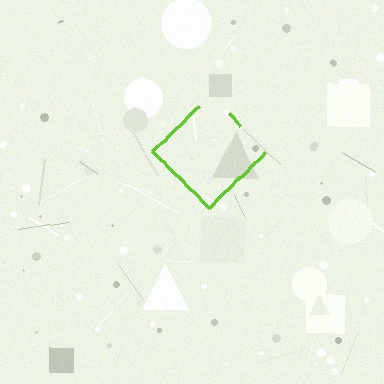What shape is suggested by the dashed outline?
The dashed outline suggests a diamond.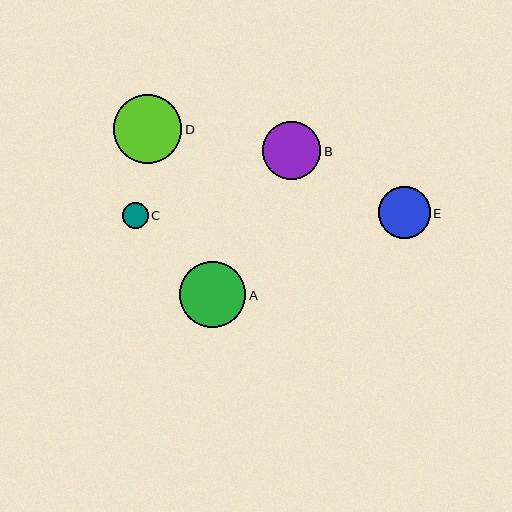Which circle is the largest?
Circle D is the largest with a size of approximately 69 pixels.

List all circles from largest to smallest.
From largest to smallest: D, A, B, E, C.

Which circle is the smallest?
Circle C is the smallest with a size of approximately 26 pixels.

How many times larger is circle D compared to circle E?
Circle D is approximately 1.3 times the size of circle E.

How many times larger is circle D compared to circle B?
Circle D is approximately 1.2 times the size of circle B.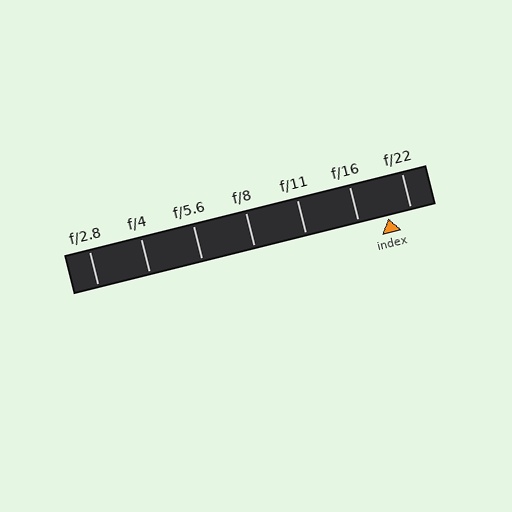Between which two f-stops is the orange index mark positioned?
The index mark is between f/16 and f/22.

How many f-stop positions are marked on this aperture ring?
There are 7 f-stop positions marked.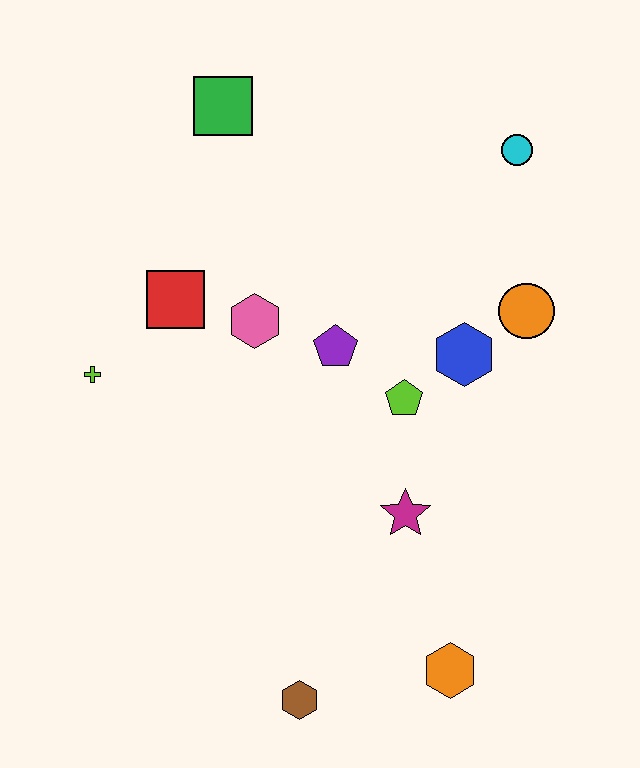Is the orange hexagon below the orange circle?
Yes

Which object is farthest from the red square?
The orange hexagon is farthest from the red square.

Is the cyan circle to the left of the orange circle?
Yes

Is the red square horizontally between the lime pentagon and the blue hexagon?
No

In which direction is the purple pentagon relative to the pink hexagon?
The purple pentagon is to the right of the pink hexagon.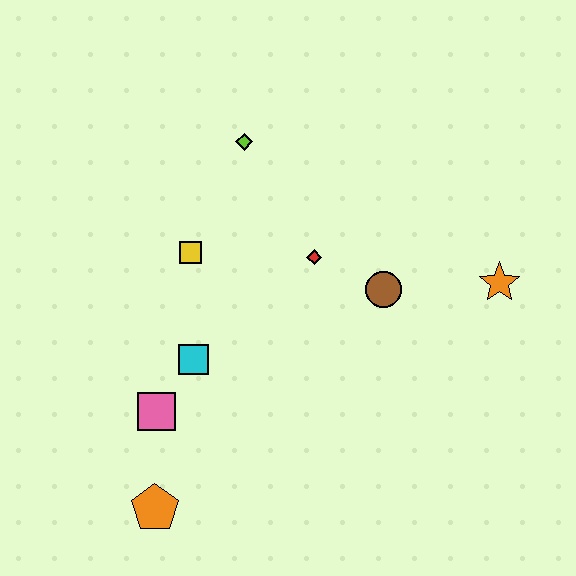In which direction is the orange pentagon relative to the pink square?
The orange pentagon is below the pink square.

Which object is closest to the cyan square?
The pink square is closest to the cyan square.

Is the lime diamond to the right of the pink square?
Yes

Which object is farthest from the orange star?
The orange pentagon is farthest from the orange star.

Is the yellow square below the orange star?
No